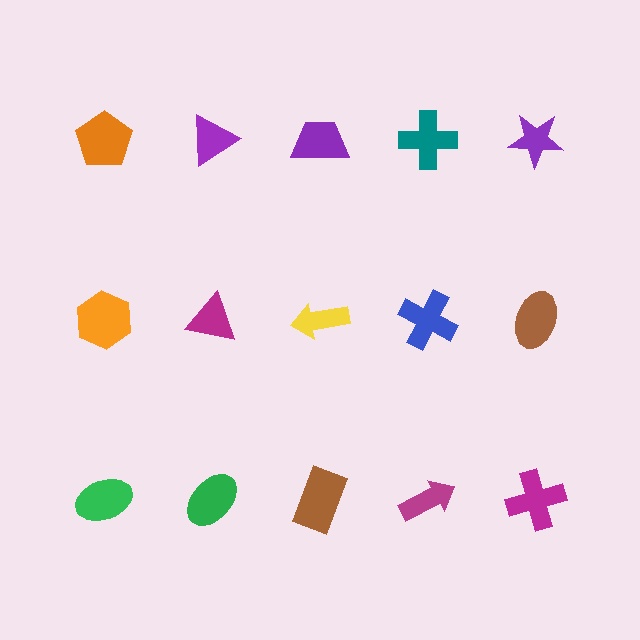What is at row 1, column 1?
An orange pentagon.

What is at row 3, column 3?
A brown rectangle.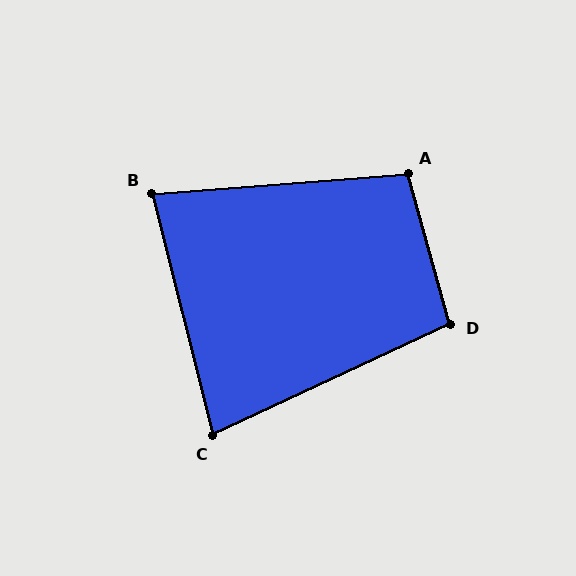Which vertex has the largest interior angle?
A, at approximately 101 degrees.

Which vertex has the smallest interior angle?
C, at approximately 79 degrees.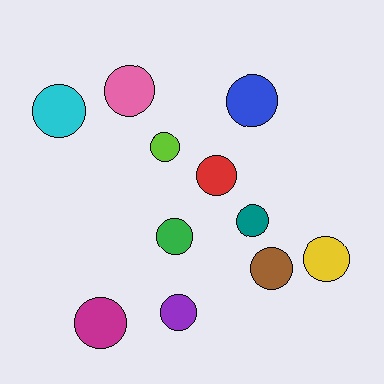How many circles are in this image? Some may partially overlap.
There are 11 circles.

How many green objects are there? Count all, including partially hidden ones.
There is 1 green object.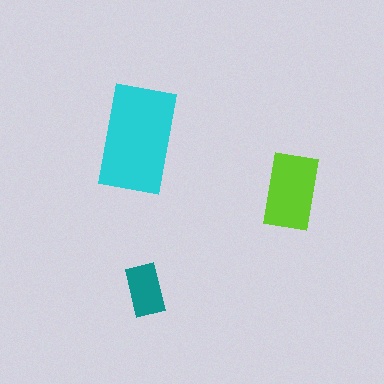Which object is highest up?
The cyan rectangle is topmost.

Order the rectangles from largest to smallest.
the cyan one, the lime one, the teal one.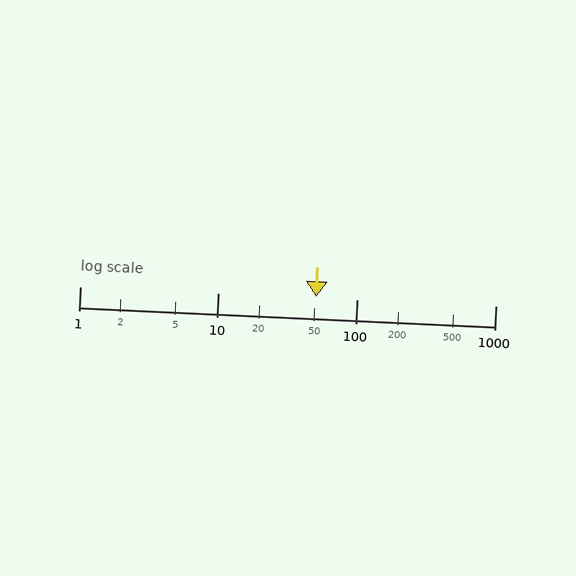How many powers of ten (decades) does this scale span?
The scale spans 3 decades, from 1 to 1000.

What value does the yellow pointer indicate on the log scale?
The pointer indicates approximately 51.